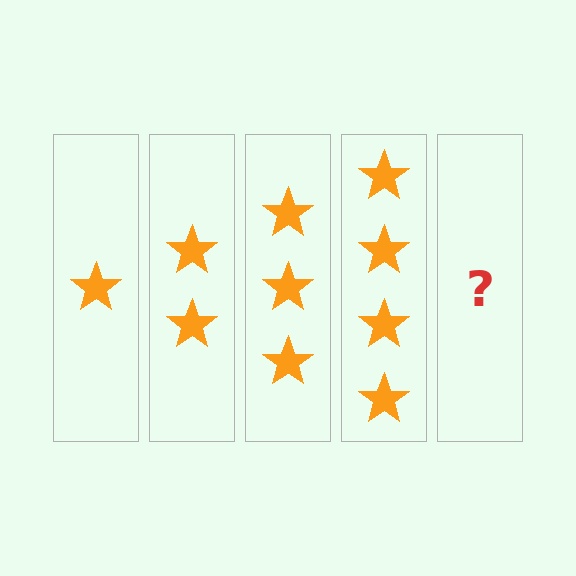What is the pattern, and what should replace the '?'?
The pattern is that each step adds one more star. The '?' should be 5 stars.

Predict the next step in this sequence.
The next step is 5 stars.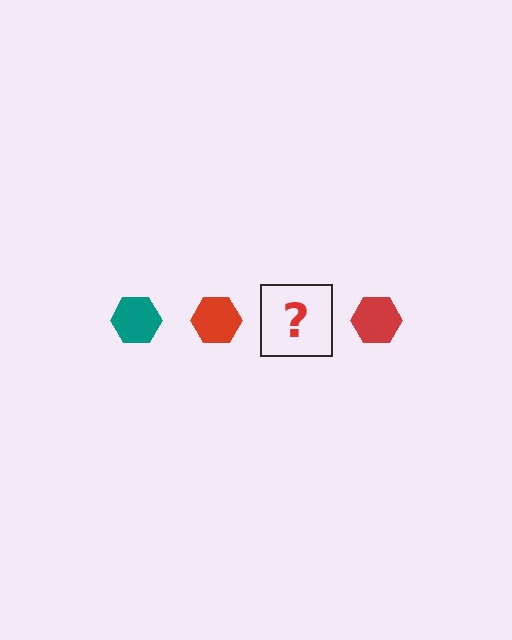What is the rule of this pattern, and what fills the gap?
The rule is that the pattern cycles through teal, red hexagons. The gap should be filled with a teal hexagon.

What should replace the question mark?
The question mark should be replaced with a teal hexagon.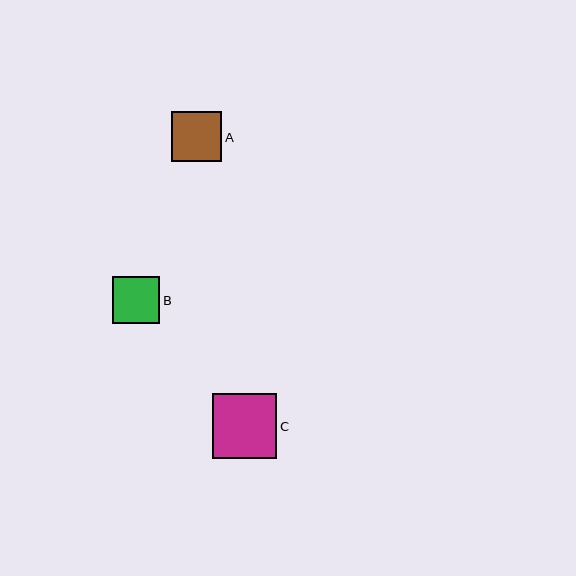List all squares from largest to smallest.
From largest to smallest: C, A, B.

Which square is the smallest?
Square B is the smallest with a size of approximately 47 pixels.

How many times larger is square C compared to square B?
Square C is approximately 1.4 times the size of square B.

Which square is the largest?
Square C is the largest with a size of approximately 64 pixels.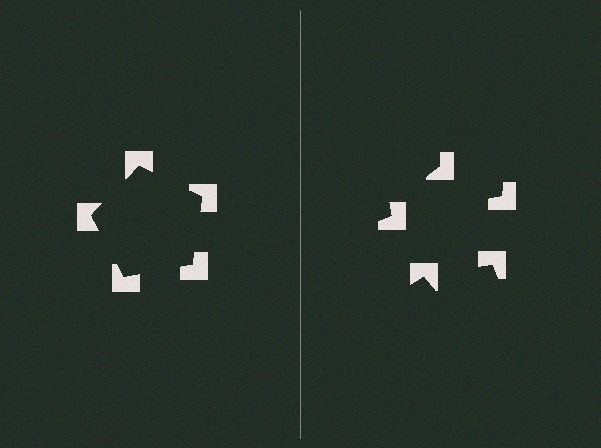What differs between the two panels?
The notched squares are positioned identically on both sides; only the wedge orientations differ. On the left they align to a pentagon; on the right they are misaligned.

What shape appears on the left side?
An illusory pentagon.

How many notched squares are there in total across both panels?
10 — 5 on each side.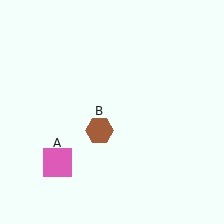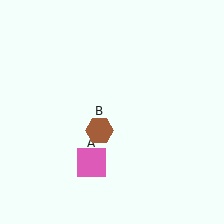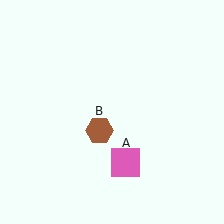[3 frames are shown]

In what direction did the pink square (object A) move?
The pink square (object A) moved right.